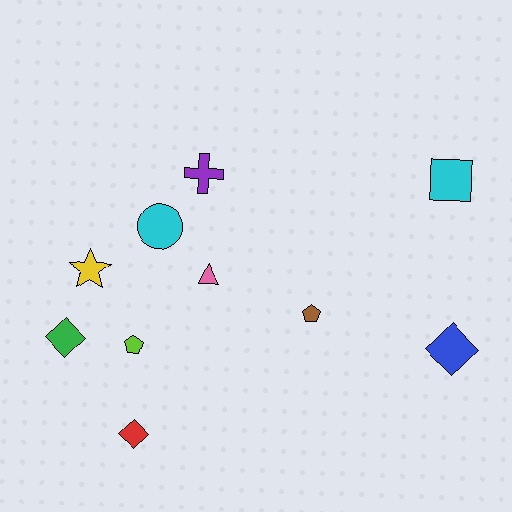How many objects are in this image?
There are 10 objects.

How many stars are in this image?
There is 1 star.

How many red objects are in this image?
There is 1 red object.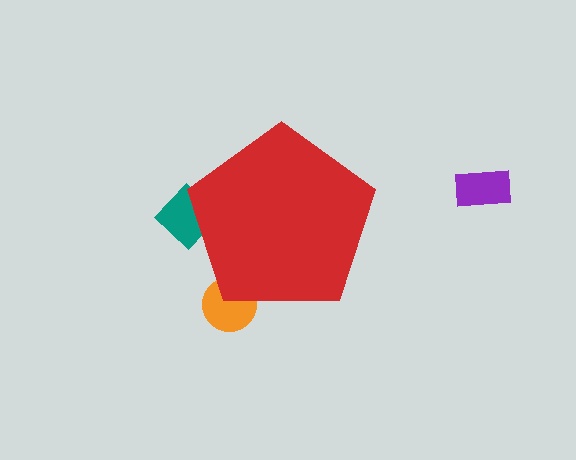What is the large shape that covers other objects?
A red pentagon.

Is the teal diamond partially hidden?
Yes, the teal diamond is partially hidden behind the red pentagon.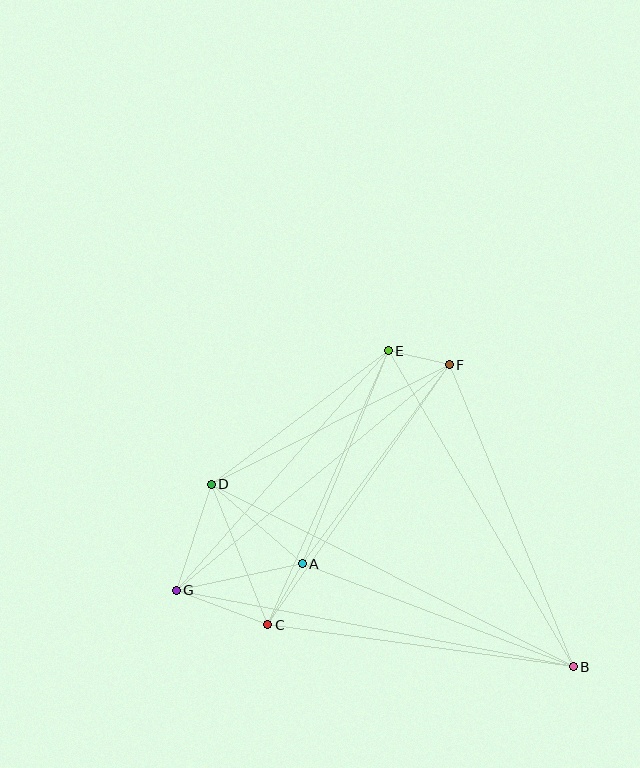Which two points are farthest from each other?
Points B and D are farthest from each other.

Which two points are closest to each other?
Points E and F are closest to each other.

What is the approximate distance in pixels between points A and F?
The distance between A and F is approximately 247 pixels.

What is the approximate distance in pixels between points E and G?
The distance between E and G is approximately 320 pixels.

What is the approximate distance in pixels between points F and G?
The distance between F and G is approximately 354 pixels.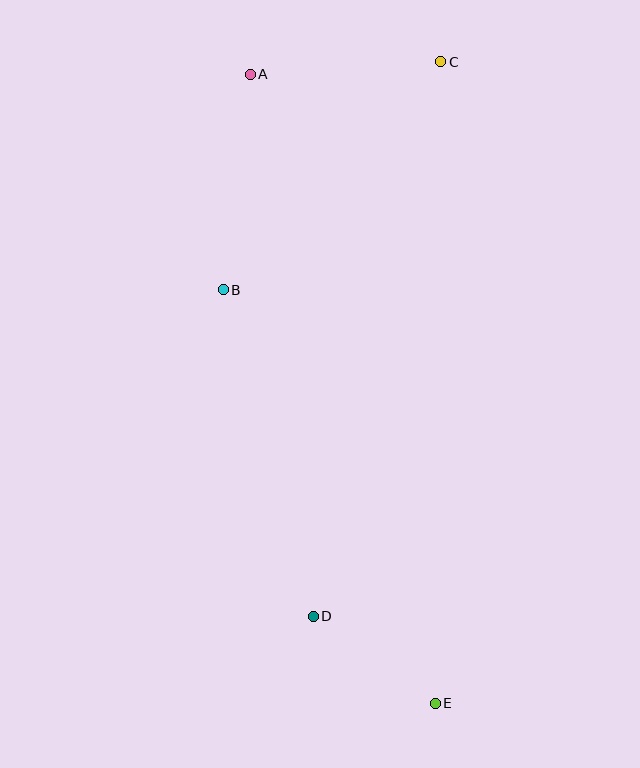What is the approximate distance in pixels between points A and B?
The distance between A and B is approximately 217 pixels.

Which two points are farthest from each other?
Points A and E are farthest from each other.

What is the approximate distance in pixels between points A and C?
The distance between A and C is approximately 191 pixels.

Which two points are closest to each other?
Points D and E are closest to each other.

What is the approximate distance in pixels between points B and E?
The distance between B and E is approximately 465 pixels.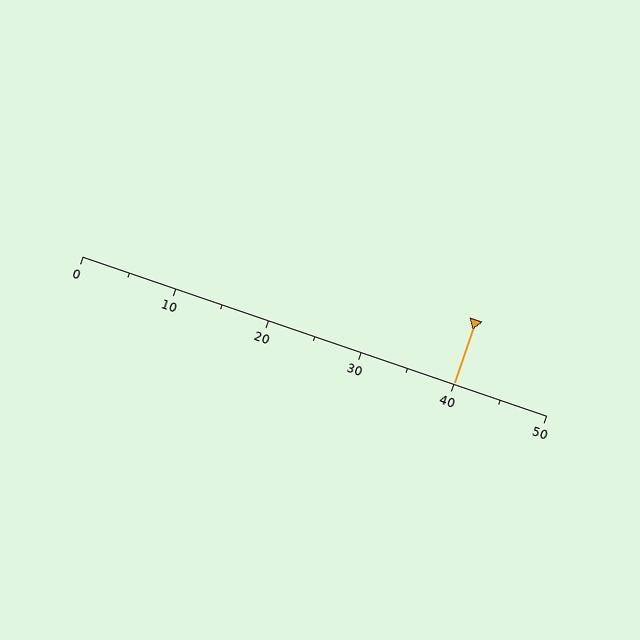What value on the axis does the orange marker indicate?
The marker indicates approximately 40.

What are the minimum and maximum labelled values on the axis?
The axis runs from 0 to 50.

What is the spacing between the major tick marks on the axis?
The major ticks are spaced 10 apart.